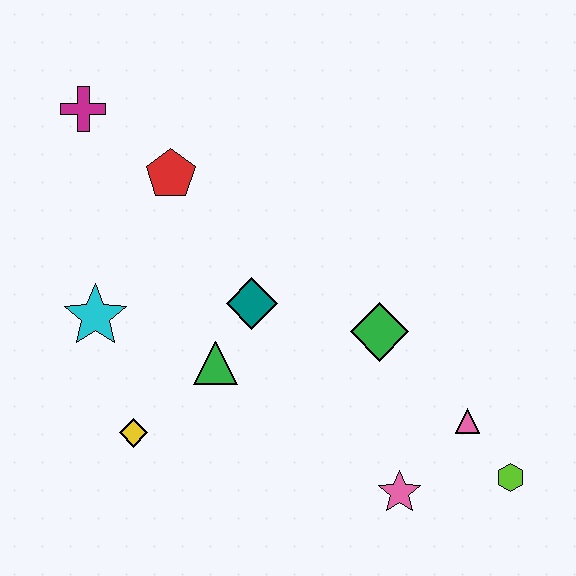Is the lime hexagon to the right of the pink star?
Yes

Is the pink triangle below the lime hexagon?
No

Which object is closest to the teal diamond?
The green triangle is closest to the teal diamond.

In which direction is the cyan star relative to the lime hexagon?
The cyan star is to the left of the lime hexagon.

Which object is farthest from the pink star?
The magenta cross is farthest from the pink star.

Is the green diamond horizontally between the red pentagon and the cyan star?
No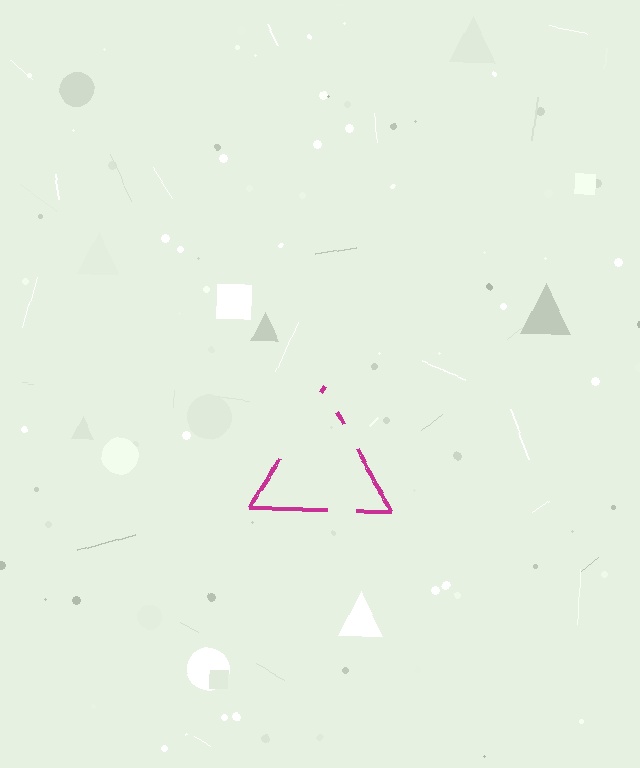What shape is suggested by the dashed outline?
The dashed outline suggests a triangle.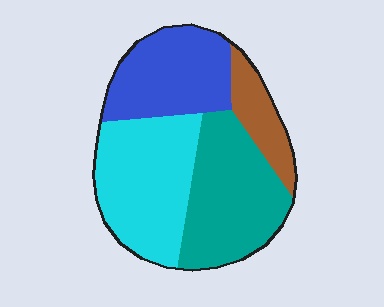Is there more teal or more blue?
Teal.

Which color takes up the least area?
Brown, at roughly 10%.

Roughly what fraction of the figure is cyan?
Cyan takes up about one third (1/3) of the figure.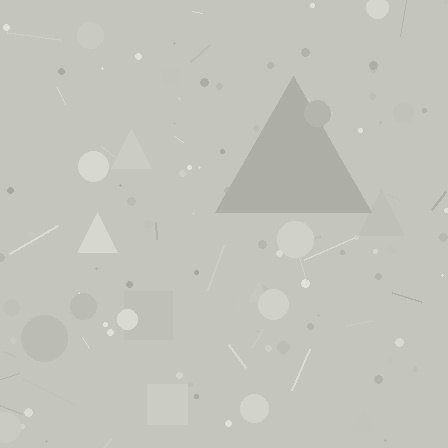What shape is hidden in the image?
A triangle is hidden in the image.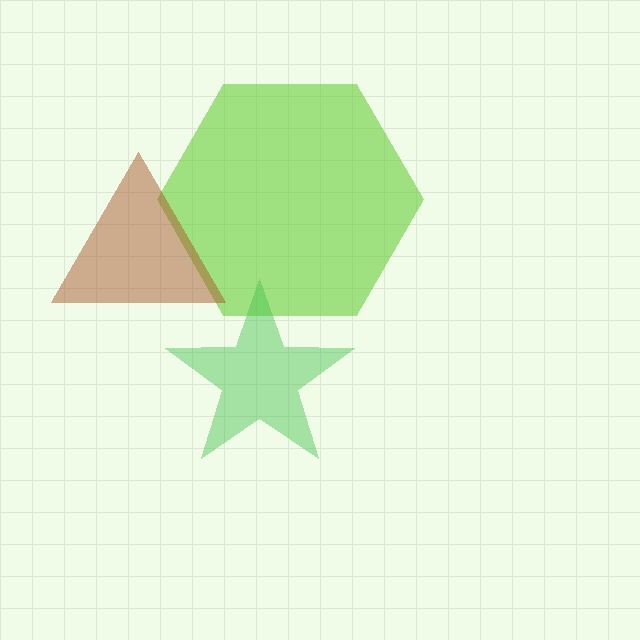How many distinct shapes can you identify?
There are 3 distinct shapes: a lime hexagon, a brown triangle, a green star.